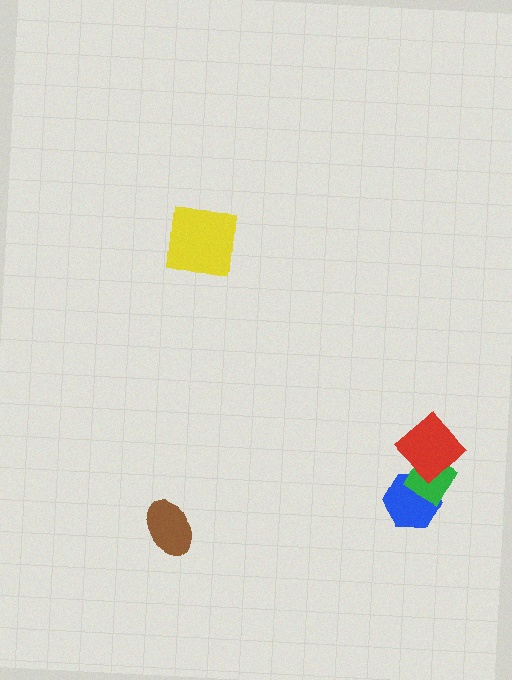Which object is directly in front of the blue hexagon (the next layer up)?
The green diamond is directly in front of the blue hexagon.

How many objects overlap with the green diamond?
2 objects overlap with the green diamond.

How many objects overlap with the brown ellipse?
0 objects overlap with the brown ellipse.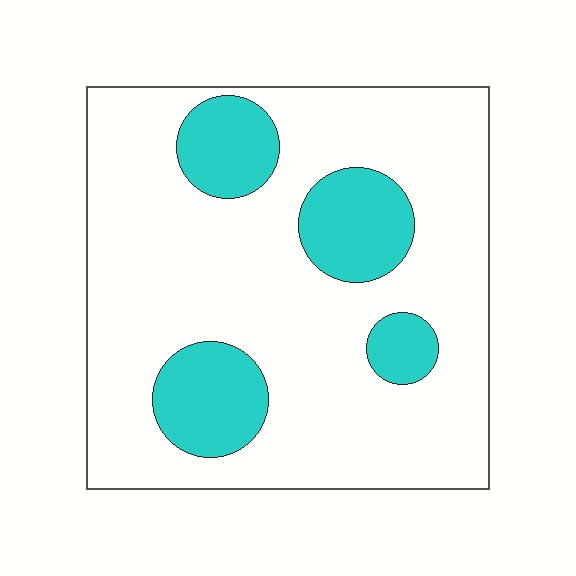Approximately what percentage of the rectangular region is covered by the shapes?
Approximately 20%.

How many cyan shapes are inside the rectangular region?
4.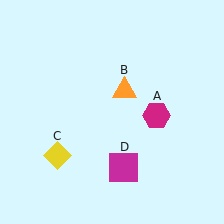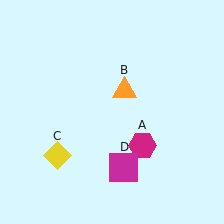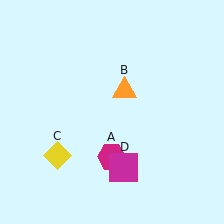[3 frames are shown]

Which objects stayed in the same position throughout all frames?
Orange triangle (object B) and yellow diamond (object C) and magenta square (object D) remained stationary.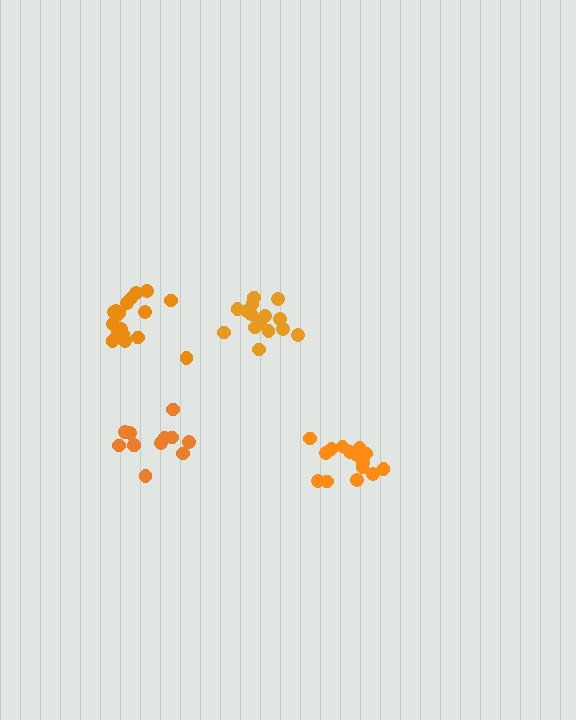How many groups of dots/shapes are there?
There are 4 groups.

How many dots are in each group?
Group 1: 18 dots, Group 2: 18 dots, Group 3: 15 dots, Group 4: 12 dots (63 total).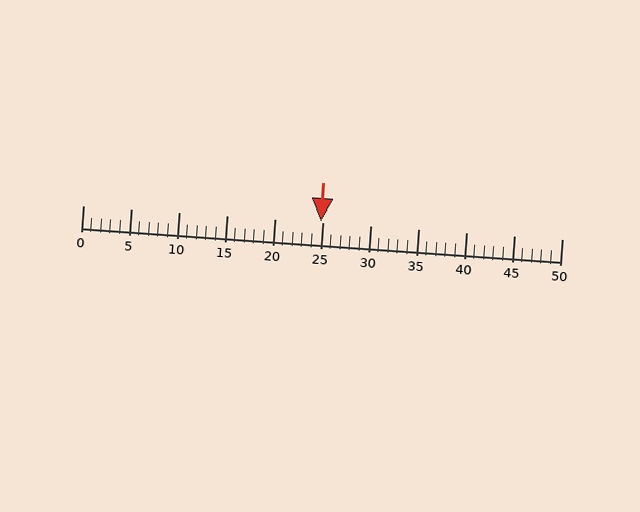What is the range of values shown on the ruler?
The ruler shows values from 0 to 50.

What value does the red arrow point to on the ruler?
The red arrow points to approximately 25.